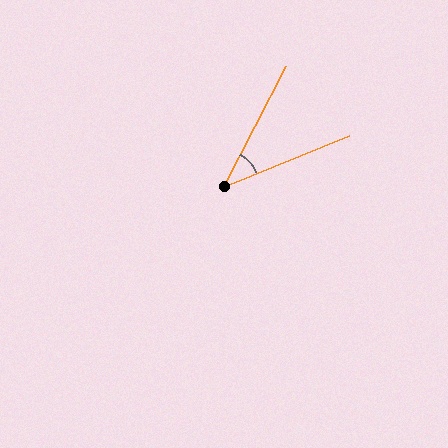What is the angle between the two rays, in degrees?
Approximately 41 degrees.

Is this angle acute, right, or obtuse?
It is acute.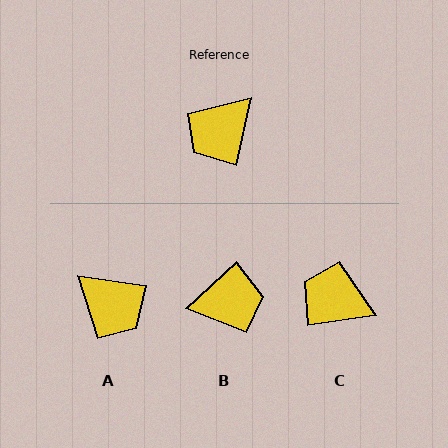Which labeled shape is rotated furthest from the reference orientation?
B, about 145 degrees away.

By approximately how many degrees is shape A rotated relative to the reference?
Approximately 94 degrees counter-clockwise.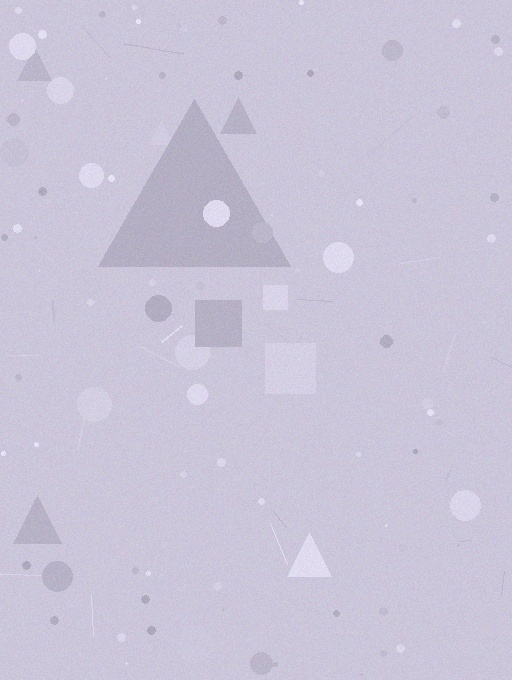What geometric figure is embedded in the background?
A triangle is embedded in the background.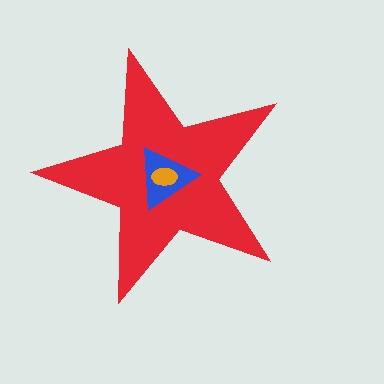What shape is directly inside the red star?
The blue triangle.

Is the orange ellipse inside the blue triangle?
Yes.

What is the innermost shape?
The orange ellipse.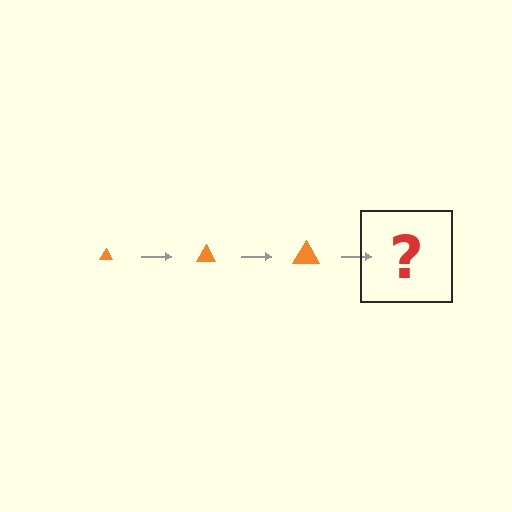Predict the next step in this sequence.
The next step is an orange triangle, larger than the previous one.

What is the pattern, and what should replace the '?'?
The pattern is that the triangle gets progressively larger each step. The '?' should be an orange triangle, larger than the previous one.